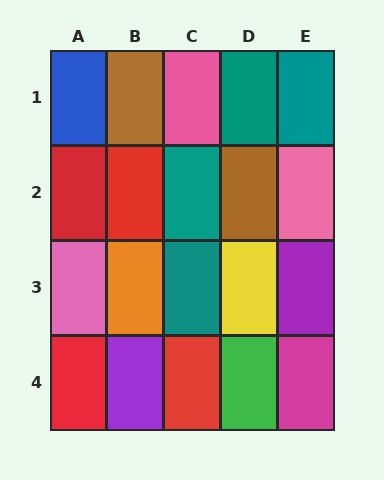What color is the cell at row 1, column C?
Pink.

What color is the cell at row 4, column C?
Red.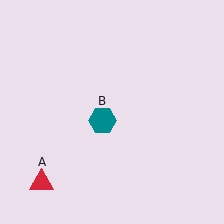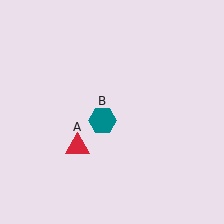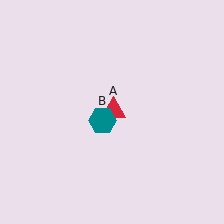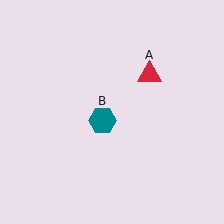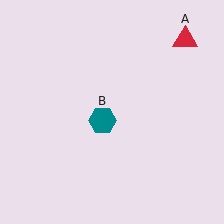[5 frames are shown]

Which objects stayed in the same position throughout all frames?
Teal hexagon (object B) remained stationary.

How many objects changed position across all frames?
1 object changed position: red triangle (object A).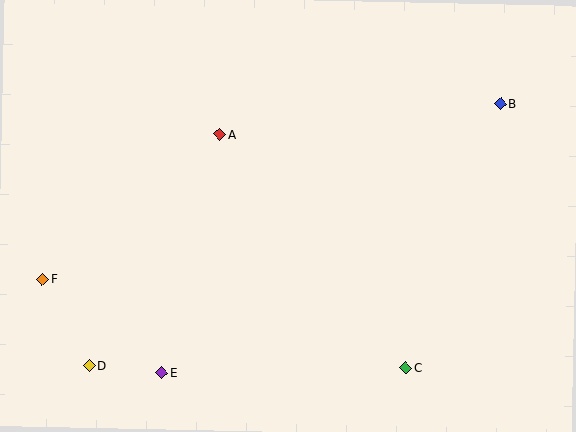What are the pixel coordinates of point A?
Point A is at (220, 134).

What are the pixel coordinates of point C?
Point C is at (406, 368).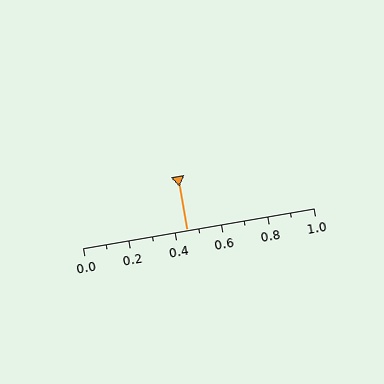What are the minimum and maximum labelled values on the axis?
The axis runs from 0.0 to 1.0.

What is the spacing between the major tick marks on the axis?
The major ticks are spaced 0.2 apart.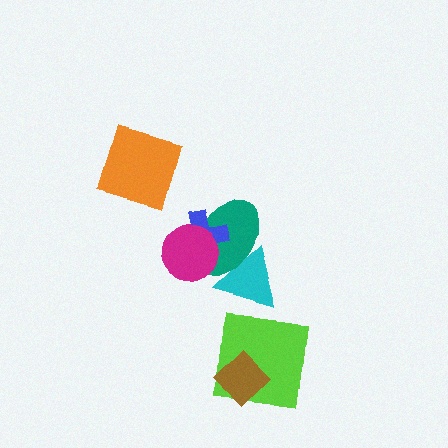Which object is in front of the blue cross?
The magenta circle is in front of the blue cross.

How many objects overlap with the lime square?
1 object overlaps with the lime square.